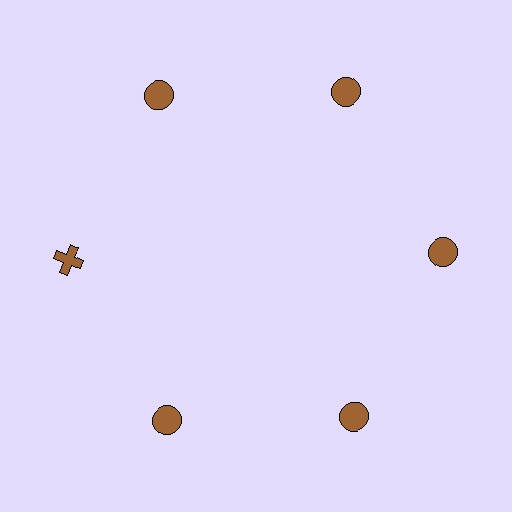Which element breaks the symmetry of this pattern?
The brown cross at roughly the 9 o'clock position breaks the symmetry. All other shapes are brown circles.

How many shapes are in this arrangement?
There are 6 shapes arranged in a ring pattern.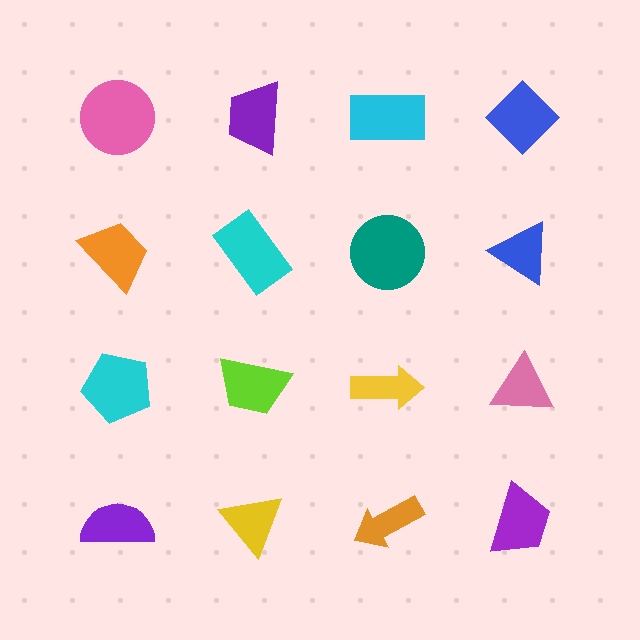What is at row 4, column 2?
A yellow triangle.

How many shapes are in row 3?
4 shapes.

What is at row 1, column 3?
A cyan rectangle.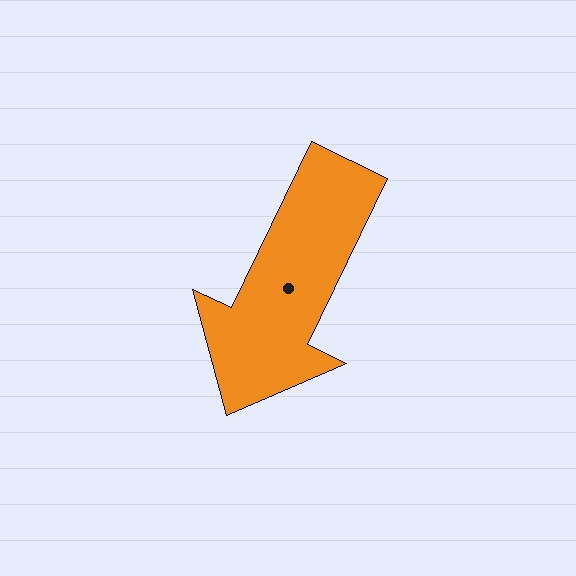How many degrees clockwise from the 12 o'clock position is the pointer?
Approximately 206 degrees.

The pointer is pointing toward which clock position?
Roughly 7 o'clock.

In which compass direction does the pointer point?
Southwest.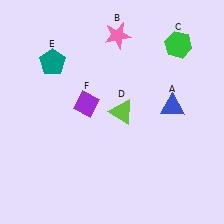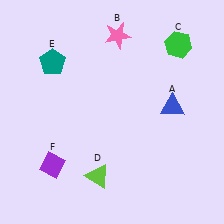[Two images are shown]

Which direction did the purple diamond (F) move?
The purple diamond (F) moved down.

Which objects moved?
The objects that moved are: the lime triangle (D), the purple diamond (F).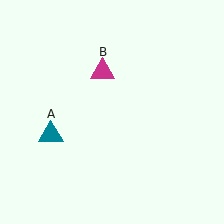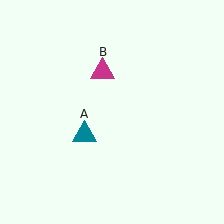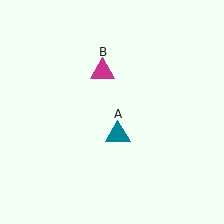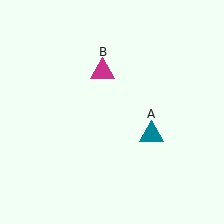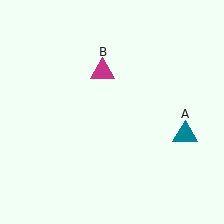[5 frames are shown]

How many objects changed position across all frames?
1 object changed position: teal triangle (object A).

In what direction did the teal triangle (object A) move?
The teal triangle (object A) moved right.